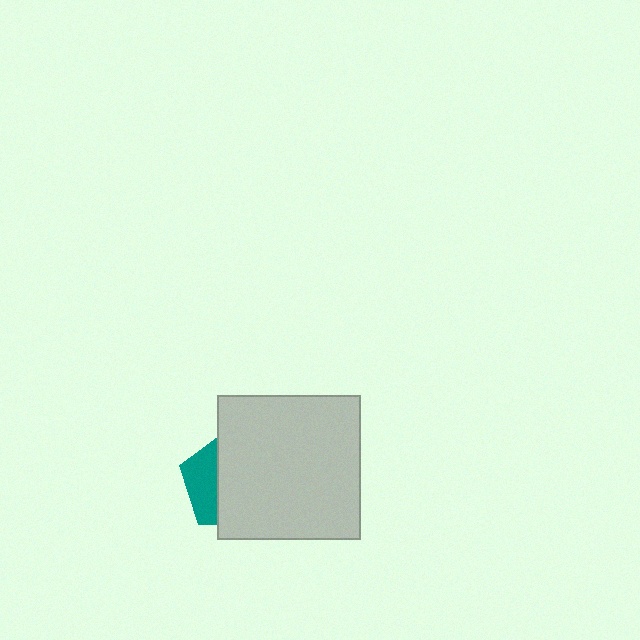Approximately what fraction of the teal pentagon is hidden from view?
Roughly 66% of the teal pentagon is hidden behind the light gray square.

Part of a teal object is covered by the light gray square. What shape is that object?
It is a pentagon.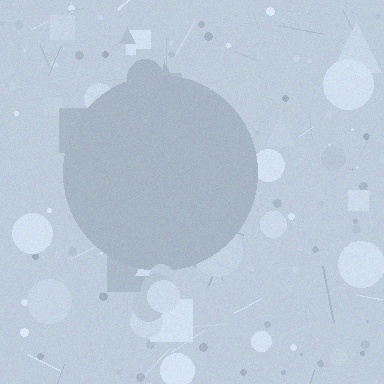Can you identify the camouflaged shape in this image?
The camouflaged shape is a circle.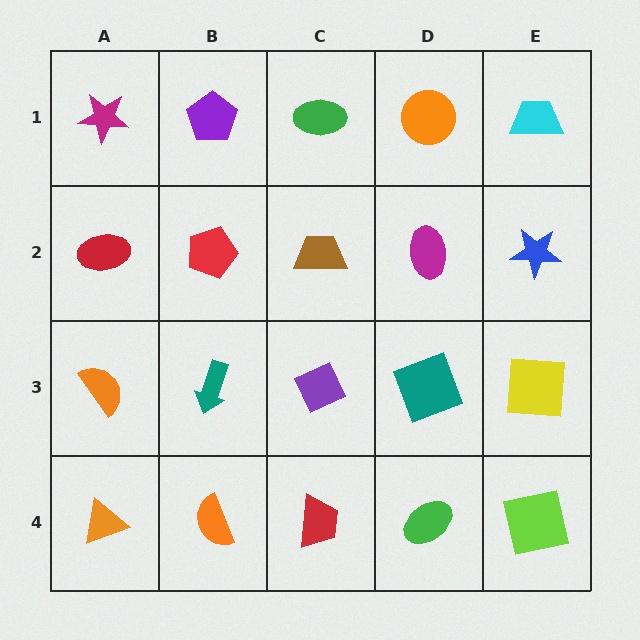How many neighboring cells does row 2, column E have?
3.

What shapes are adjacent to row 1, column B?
A red pentagon (row 2, column B), a magenta star (row 1, column A), a green ellipse (row 1, column C).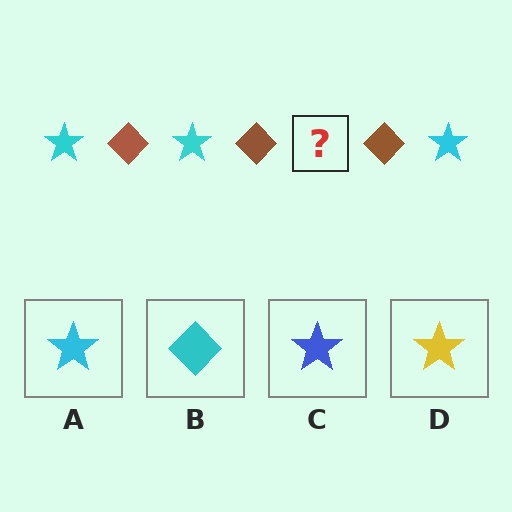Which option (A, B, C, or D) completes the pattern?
A.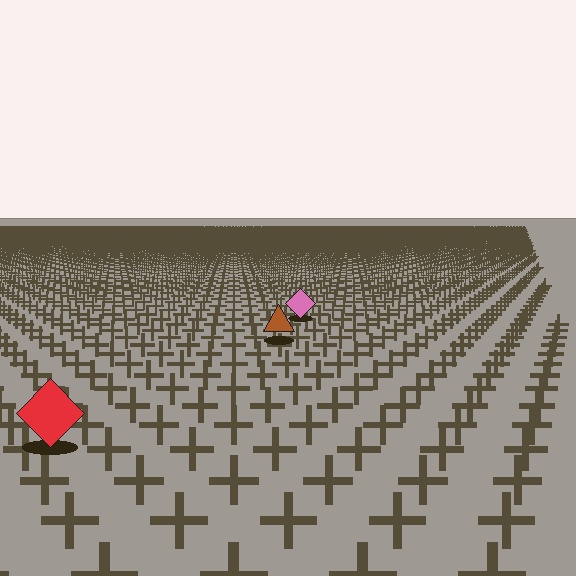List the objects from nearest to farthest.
From nearest to farthest: the red diamond, the brown triangle, the pink diamond.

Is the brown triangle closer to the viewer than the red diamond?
No. The red diamond is closer — you can tell from the texture gradient: the ground texture is coarser near it.